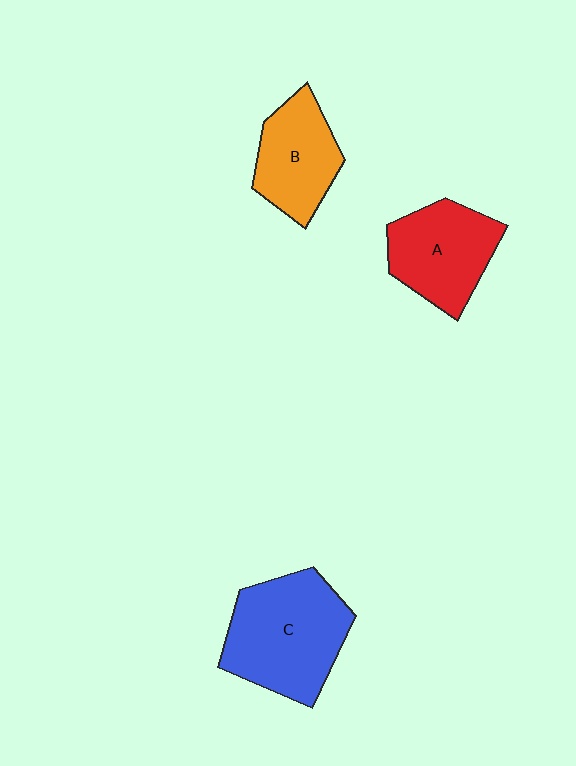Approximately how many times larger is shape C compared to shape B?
Approximately 1.5 times.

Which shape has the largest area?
Shape C (blue).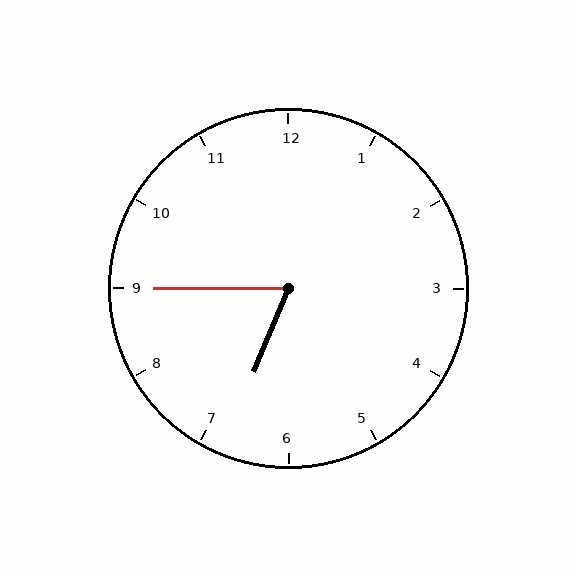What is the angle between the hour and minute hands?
Approximately 68 degrees.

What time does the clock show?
6:45.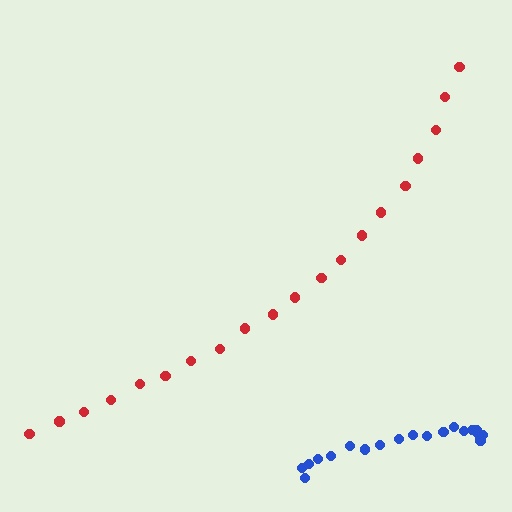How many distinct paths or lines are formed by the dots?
There are 2 distinct paths.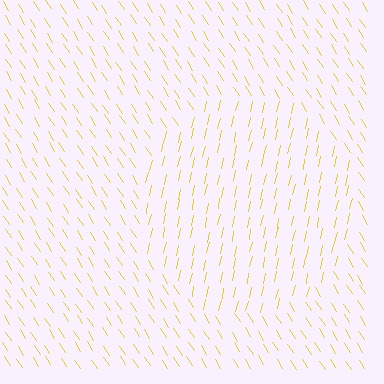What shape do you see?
I see a circle.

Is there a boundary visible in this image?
Yes, there is a texture boundary formed by a change in line orientation.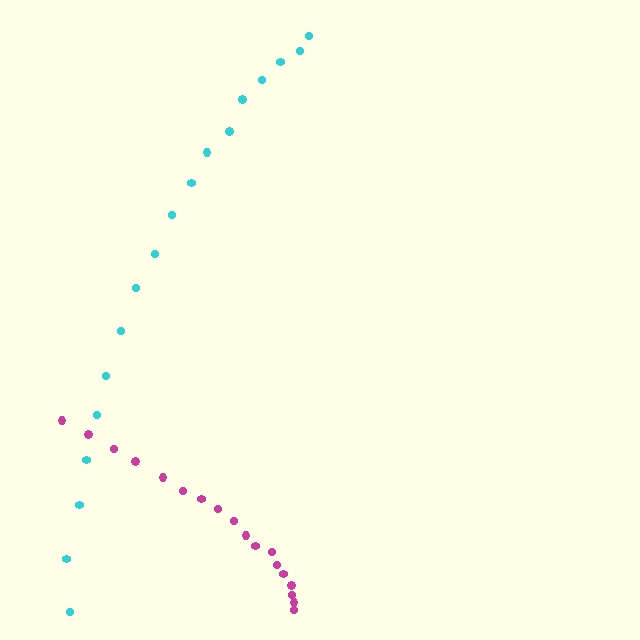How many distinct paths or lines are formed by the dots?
There are 2 distinct paths.